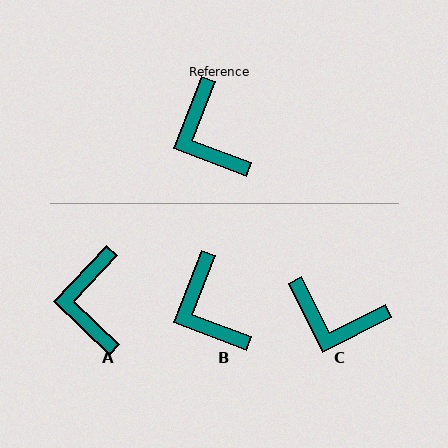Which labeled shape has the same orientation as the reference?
B.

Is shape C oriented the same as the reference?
No, it is off by about 48 degrees.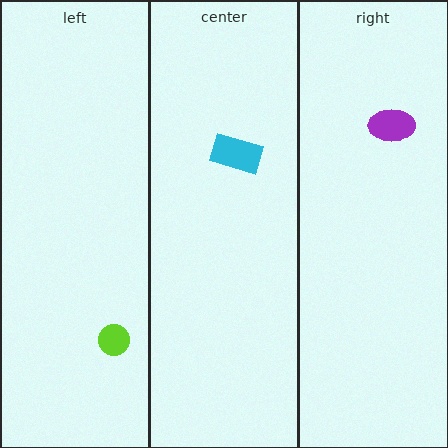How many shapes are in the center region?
1.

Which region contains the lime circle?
The left region.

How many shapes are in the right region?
1.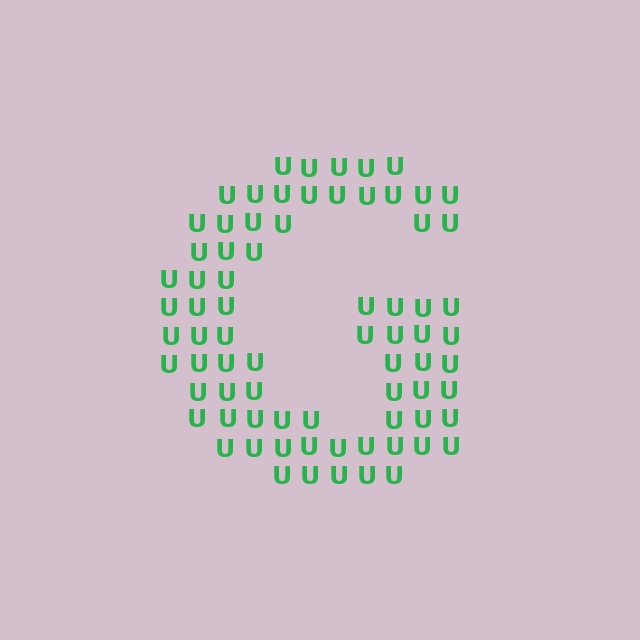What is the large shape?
The large shape is the letter G.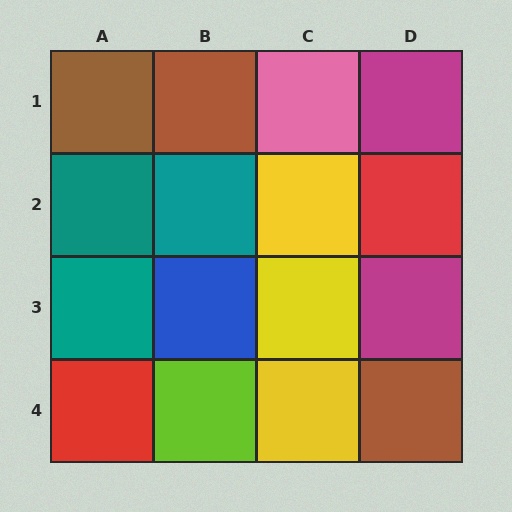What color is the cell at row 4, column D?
Brown.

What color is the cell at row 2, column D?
Red.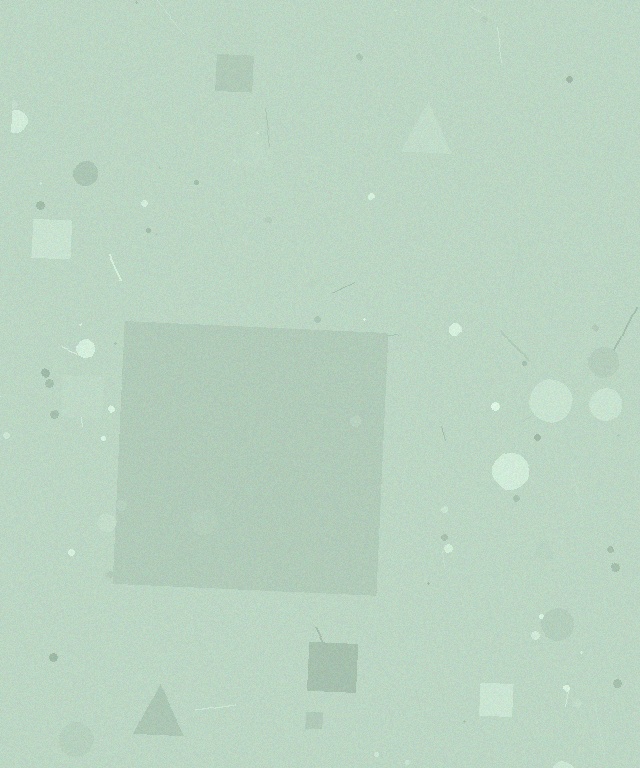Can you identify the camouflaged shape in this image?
The camouflaged shape is a square.